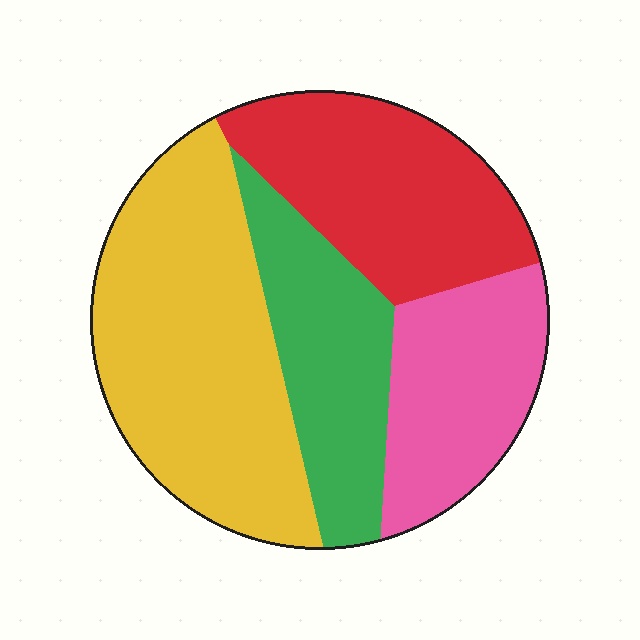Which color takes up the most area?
Yellow, at roughly 35%.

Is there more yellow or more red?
Yellow.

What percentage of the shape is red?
Red takes up about one quarter (1/4) of the shape.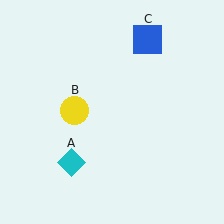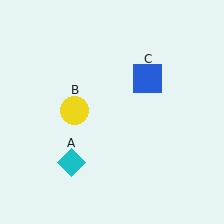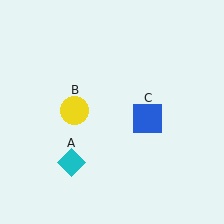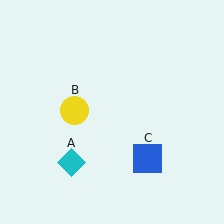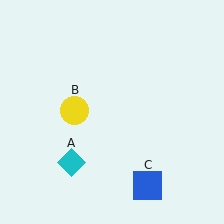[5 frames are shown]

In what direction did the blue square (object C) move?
The blue square (object C) moved down.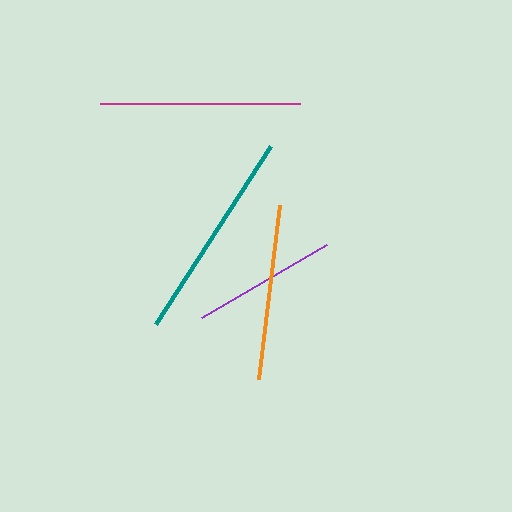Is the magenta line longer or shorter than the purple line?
The magenta line is longer than the purple line.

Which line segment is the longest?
The teal line is the longest at approximately 212 pixels.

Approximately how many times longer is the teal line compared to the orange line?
The teal line is approximately 1.2 times the length of the orange line.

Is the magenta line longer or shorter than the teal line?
The teal line is longer than the magenta line.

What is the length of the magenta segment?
The magenta segment is approximately 200 pixels long.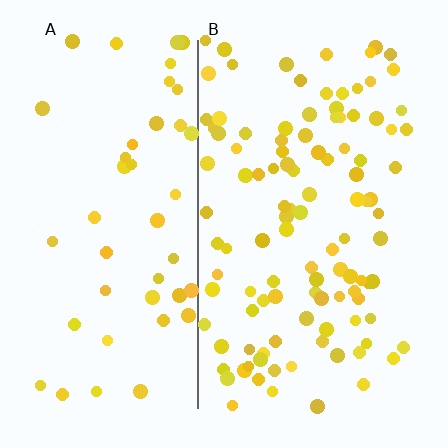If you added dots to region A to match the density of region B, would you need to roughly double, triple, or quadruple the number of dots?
Approximately double.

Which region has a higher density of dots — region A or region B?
B (the right).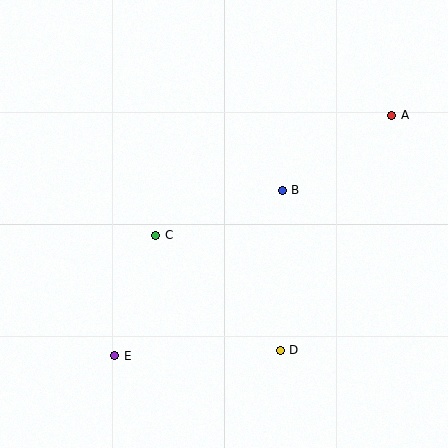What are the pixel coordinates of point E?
Point E is at (115, 356).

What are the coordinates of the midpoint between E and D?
The midpoint between E and D is at (198, 353).